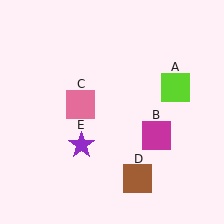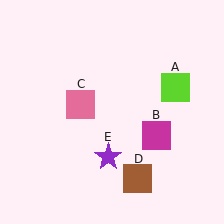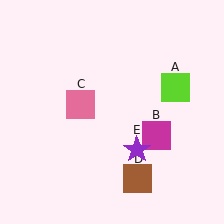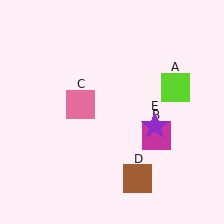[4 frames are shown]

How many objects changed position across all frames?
1 object changed position: purple star (object E).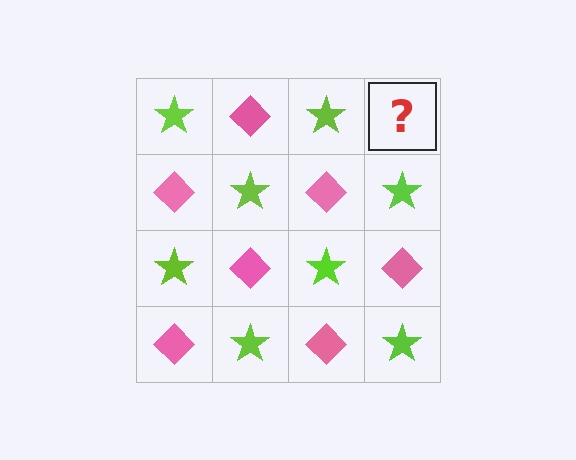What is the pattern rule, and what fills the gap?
The rule is that it alternates lime star and pink diamond in a checkerboard pattern. The gap should be filled with a pink diamond.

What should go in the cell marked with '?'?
The missing cell should contain a pink diamond.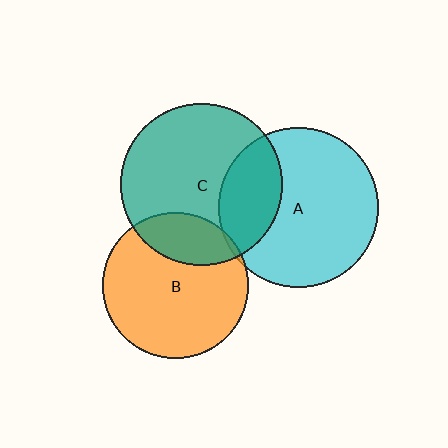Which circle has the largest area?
Circle C (teal).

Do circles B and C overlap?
Yes.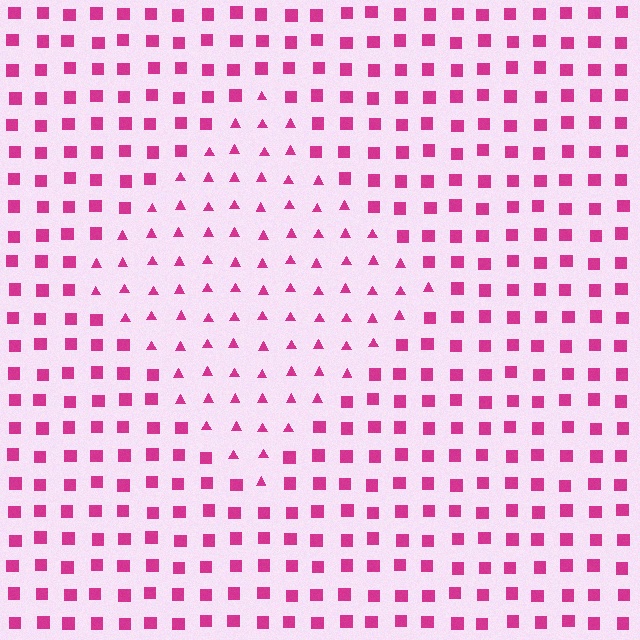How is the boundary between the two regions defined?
The boundary is defined by a change in element shape: triangles inside vs. squares outside. All elements share the same color and spacing.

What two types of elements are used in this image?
The image uses triangles inside the diamond region and squares outside it.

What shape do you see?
I see a diamond.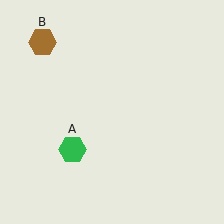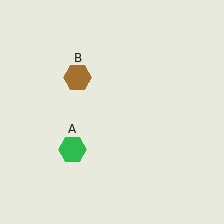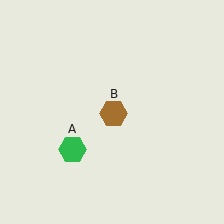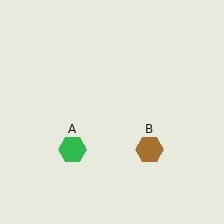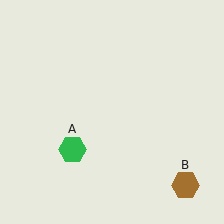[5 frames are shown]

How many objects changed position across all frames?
1 object changed position: brown hexagon (object B).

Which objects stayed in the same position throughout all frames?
Green hexagon (object A) remained stationary.